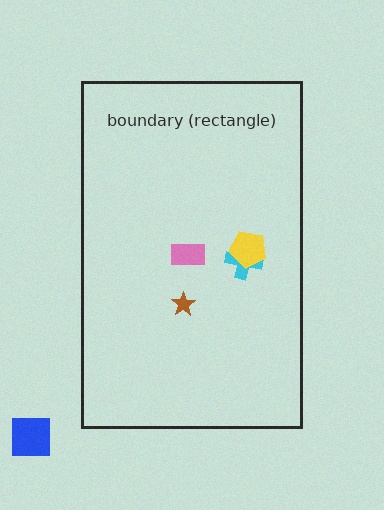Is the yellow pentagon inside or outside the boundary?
Inside.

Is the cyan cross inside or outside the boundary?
Inside.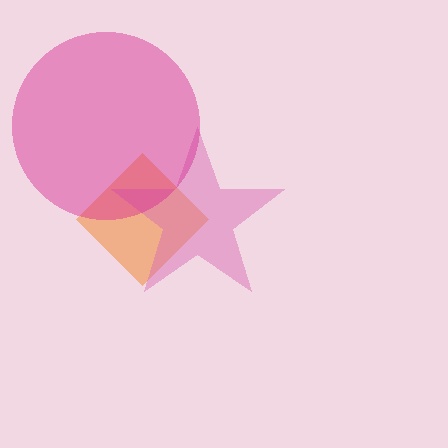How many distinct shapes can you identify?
There are 3 distinct shapes: an orange diamond, a pink star, a magenta circle.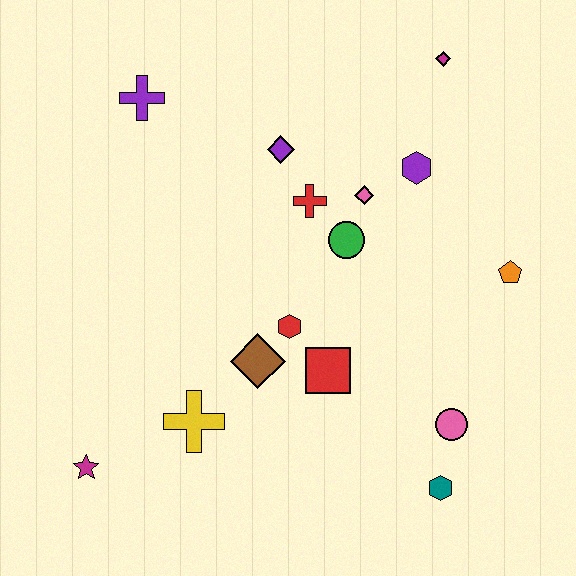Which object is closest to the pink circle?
The teal hexagon is closest to the pink circle.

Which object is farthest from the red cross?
The magenta star is farthest from the red cross.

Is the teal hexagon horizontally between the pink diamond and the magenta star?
No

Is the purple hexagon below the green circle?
No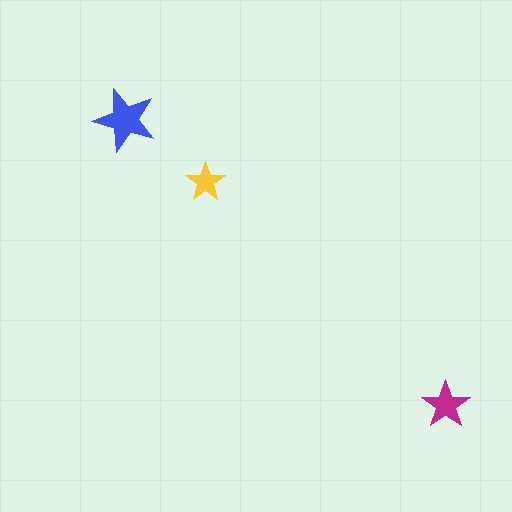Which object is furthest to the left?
The blue star is leftmost.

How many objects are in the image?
There are 3 objects in the image.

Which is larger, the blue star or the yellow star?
The blue one.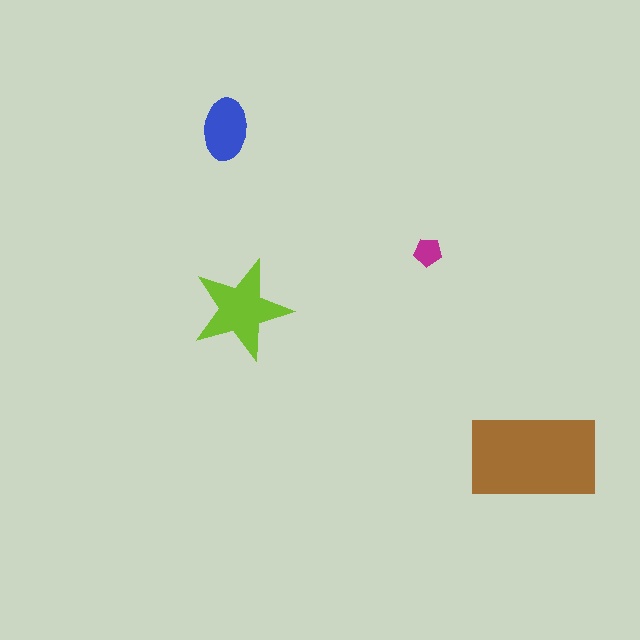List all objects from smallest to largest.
The magenta pentagon, the blue ellipse, the lime star, the brown rectangle.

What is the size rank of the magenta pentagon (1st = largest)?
4th.